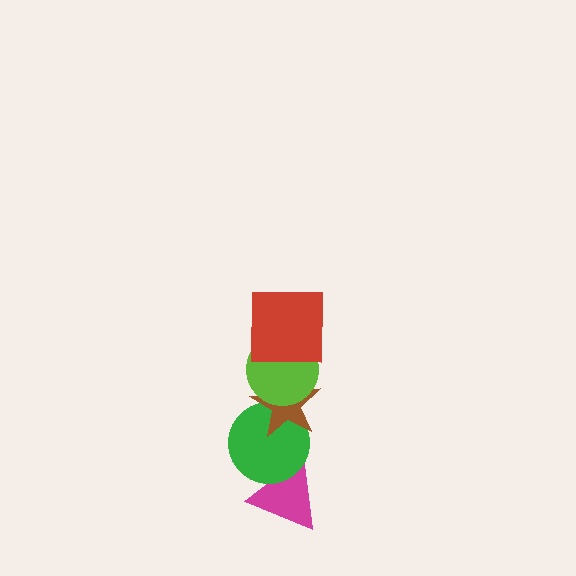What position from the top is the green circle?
The green circle is 4th from the top.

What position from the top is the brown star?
The brown star is 3rd from the top.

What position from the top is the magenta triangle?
The magenta triangle is 5th from the top.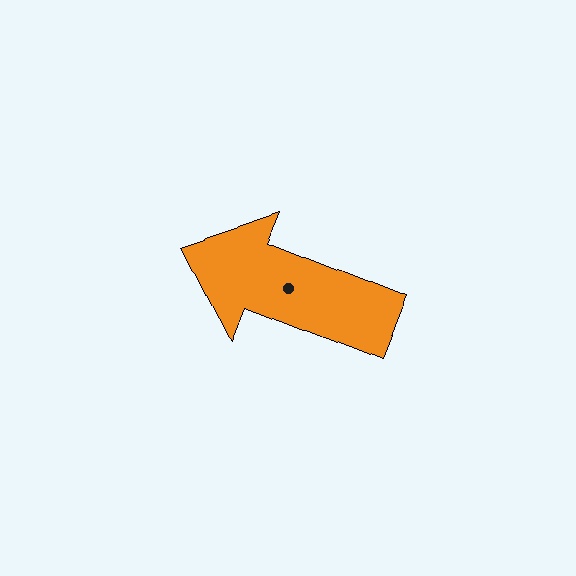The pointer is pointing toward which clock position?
Roughly 10 o'clock.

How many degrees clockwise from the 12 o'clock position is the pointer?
Approximately 292 degrees.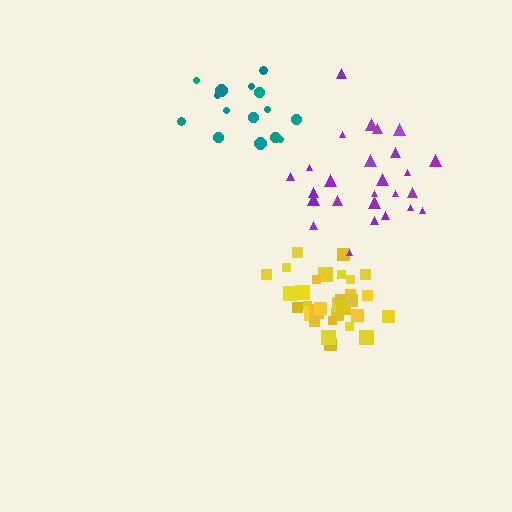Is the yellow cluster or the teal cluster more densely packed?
Yellow.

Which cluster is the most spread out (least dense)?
Teal.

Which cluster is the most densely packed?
Yellow.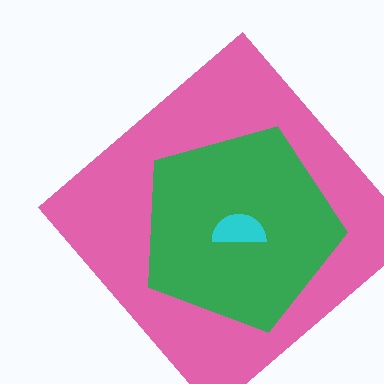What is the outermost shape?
The pink diamond.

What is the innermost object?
The cyan semicircle.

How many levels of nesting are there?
3.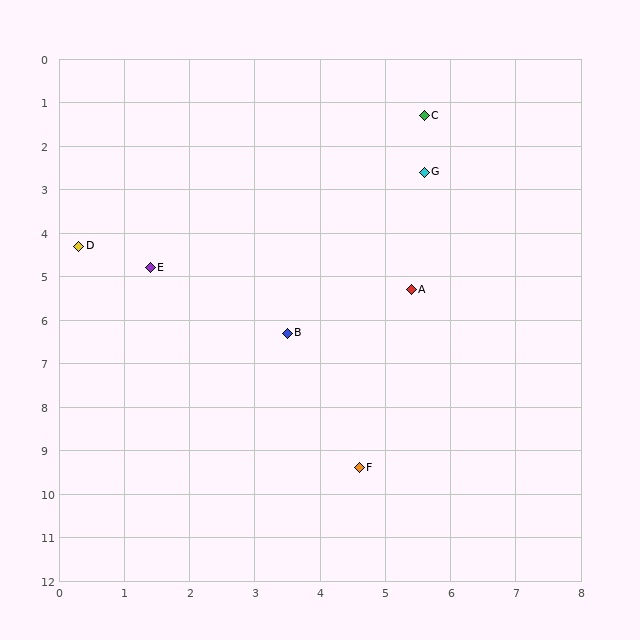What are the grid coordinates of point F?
Point F is at approximately (4.6, 9.4).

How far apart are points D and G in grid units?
Points D and G are about 5.6 grid units apart.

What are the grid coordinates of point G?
Point G is at approximately (5.6, 2.6).